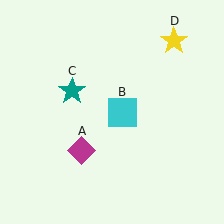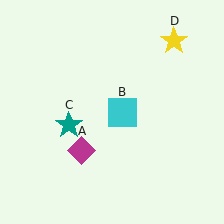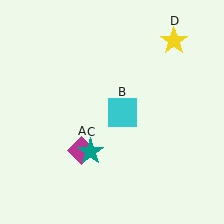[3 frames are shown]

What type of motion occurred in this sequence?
The teal star (object C) rotated counterclockwise around the center of the scene.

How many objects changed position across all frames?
1 object changed position: teal star (object C).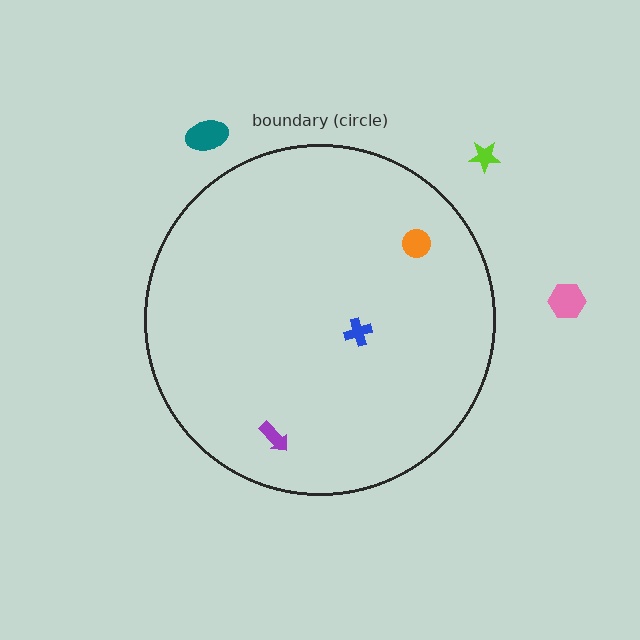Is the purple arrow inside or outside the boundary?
Inside.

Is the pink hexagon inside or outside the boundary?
Outside.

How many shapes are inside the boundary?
3 inside, 3 outside.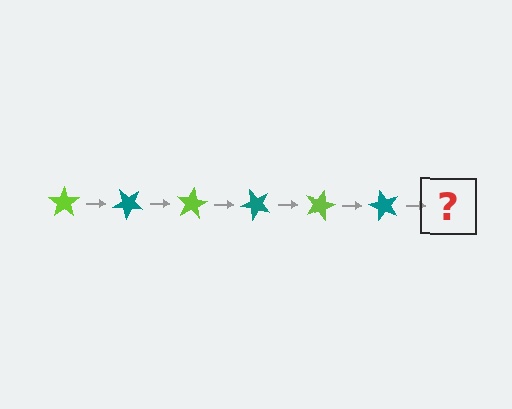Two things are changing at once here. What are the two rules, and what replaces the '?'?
The two rules are that it rotates 40 degrees each step and the color cycles through lime and teal. The '?' should be a lime star, rotated 240 degrees from the start.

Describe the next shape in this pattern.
It should be a lime star, rotated 240 degrees from the start.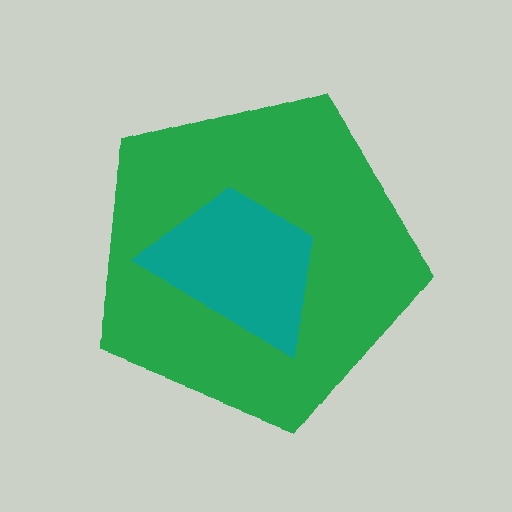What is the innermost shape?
The teal trapezoid.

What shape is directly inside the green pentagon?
The teal trapezoid.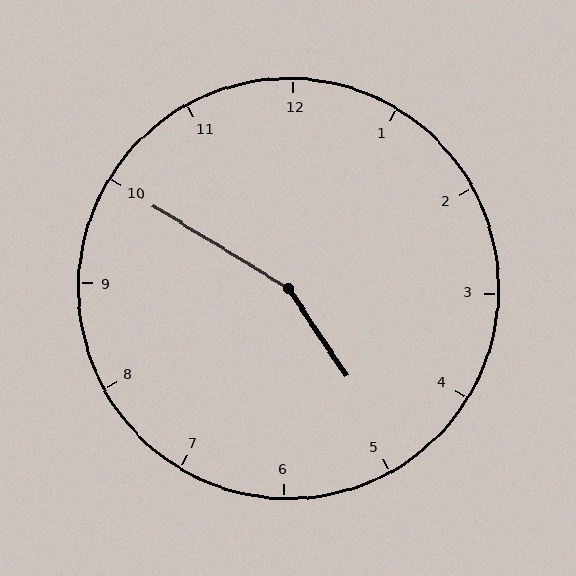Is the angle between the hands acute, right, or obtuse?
It is obtuse.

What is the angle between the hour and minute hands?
Approximately 155 degrees.